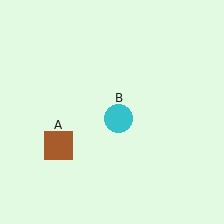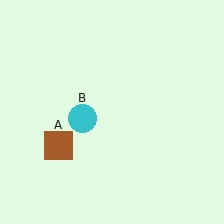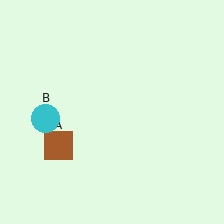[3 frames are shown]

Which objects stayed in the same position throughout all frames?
Brown square (object A) remained stationary.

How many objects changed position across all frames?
1 object changed position: cyan circle (object B).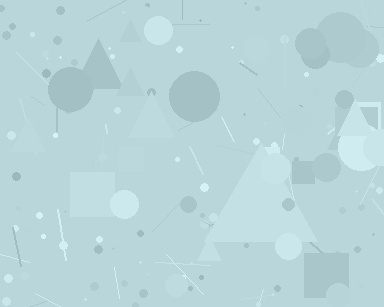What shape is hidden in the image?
A triangle is hidden in the image.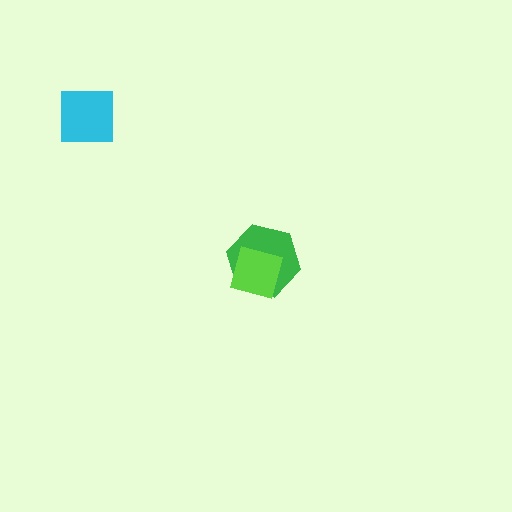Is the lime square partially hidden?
No, no other shape covers it.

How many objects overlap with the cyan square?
0 objects overlap with the cyan square.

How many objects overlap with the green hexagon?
1 object overlaps with the green hexagon.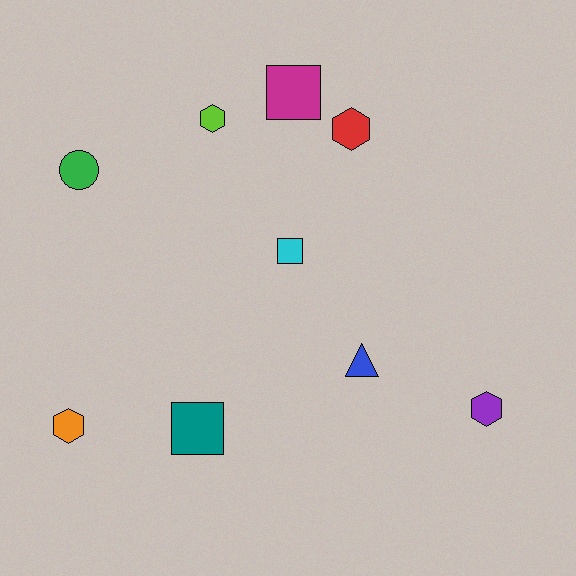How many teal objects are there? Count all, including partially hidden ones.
There is 1 teal object.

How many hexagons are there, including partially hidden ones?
There are 4 hexagons.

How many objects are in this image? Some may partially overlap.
There are 9 objects.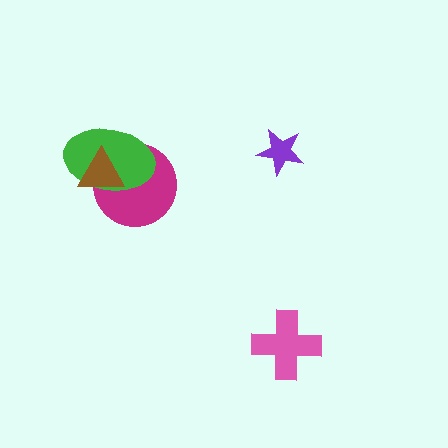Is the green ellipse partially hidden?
Yes, it is partially covered by another shape.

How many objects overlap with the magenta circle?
2 objects overlap with the magenta circle.